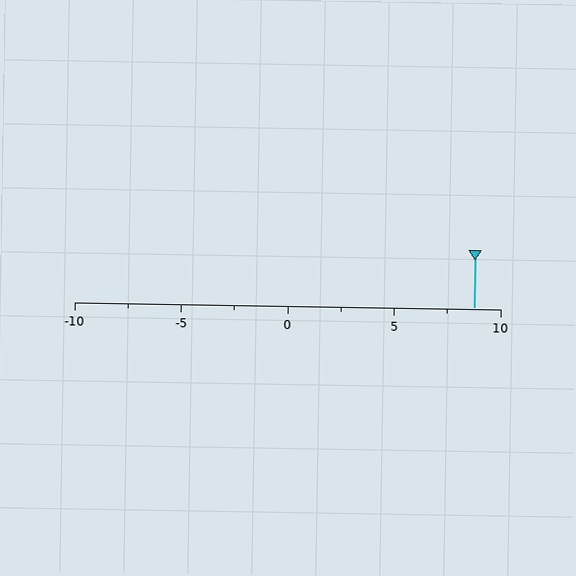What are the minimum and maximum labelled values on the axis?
The axis runs from -10 to 10.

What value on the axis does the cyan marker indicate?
The marker indicates approximately 8.8.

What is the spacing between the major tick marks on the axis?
The major ticks are spaced 5 apart.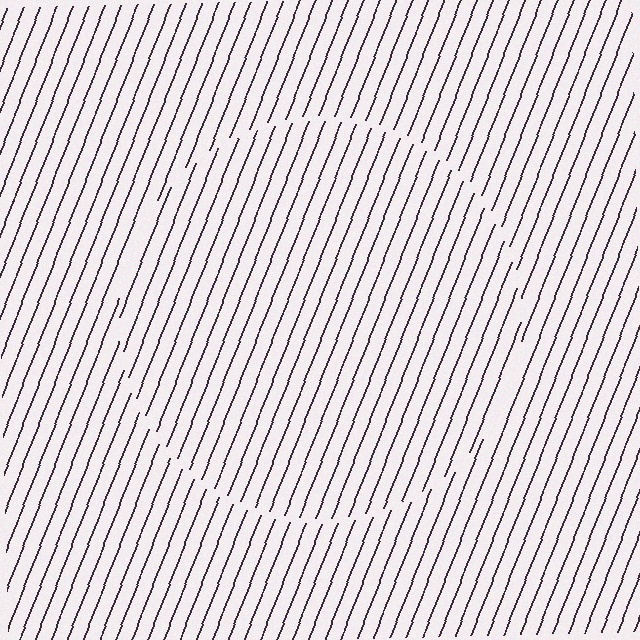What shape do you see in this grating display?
An illusory circle. The interior of the shape contains the same grating, shifted by half a period — the contour is defined by the phase discontinuity where line-ends from the inner and outer gratings abut.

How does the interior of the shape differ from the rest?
The interior of the shape contains the same grating, shifted by half a period — the contour is defined by the phase discontinuity where line-ends from the inner and outer gratings abut.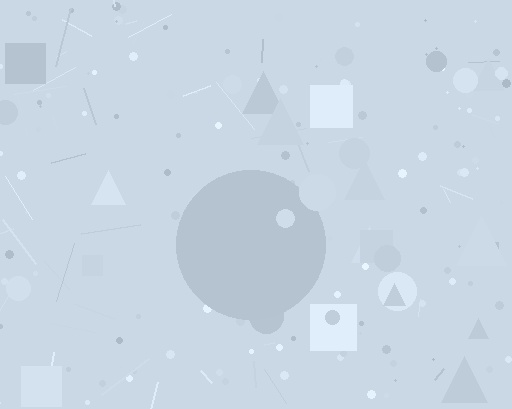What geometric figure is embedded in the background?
A circle is embedded in the background.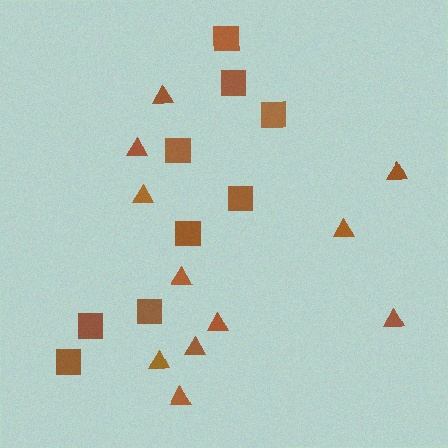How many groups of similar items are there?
There are 2 groups: one group of squares (9) and one group of triangles (11).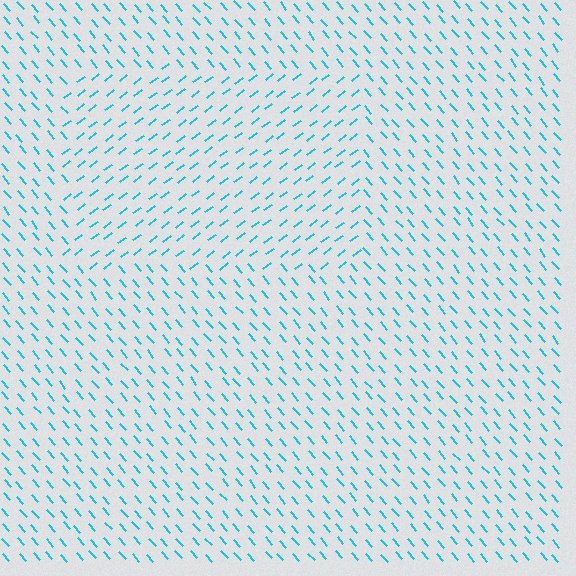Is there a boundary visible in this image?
Yes, there is a texture boundary formed by a change in line orientation.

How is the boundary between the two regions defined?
The boundary is defined purely by a change in line orientation (approximately 87 degrees difference). All lines are the same color and thickness.